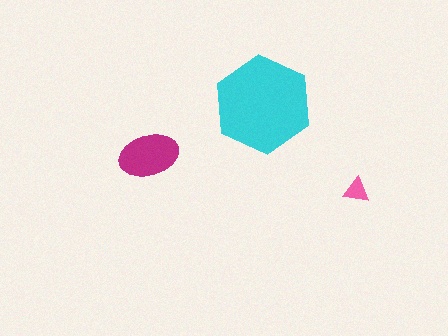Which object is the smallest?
The pink triangle.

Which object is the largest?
The cyan hexagon.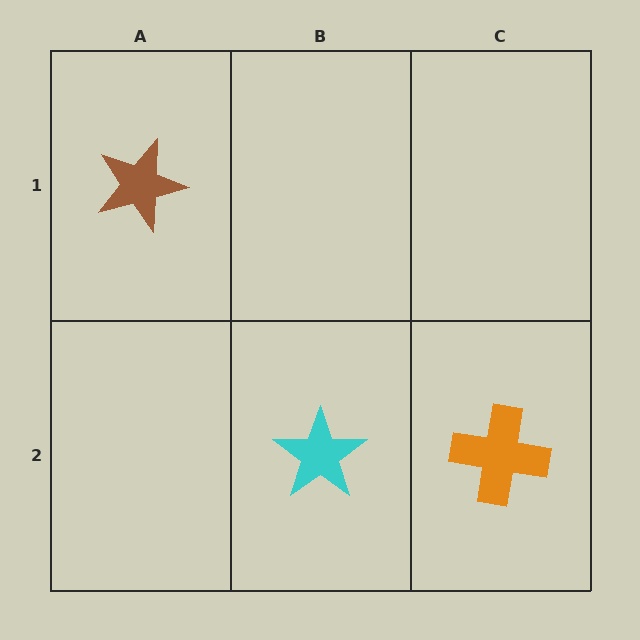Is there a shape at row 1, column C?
No, that cell is empty.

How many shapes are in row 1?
1 shape.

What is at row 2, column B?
A cyan star.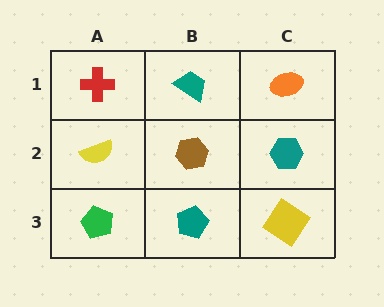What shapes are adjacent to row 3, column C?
A teal hexagon (row 2, column C), a teal pentagon (row 3, column B).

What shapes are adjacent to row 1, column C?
A teal hexagon (row 2, column C), a teal trapezoid (row 1, column B).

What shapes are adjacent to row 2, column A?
A red cross (row 1, column A), a green pentagon (row 3, column A), a brown hexagon (row 2, column B).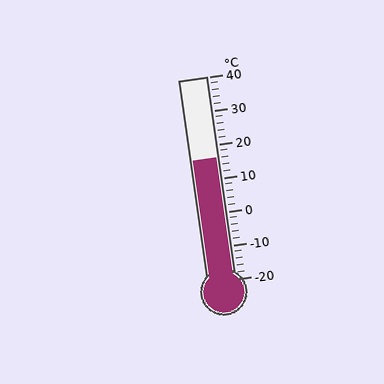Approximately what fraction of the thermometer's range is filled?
The thermometer is filled to approximately 60% of its range.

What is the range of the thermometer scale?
The thermometer scale ranges from -20°C to 40°C.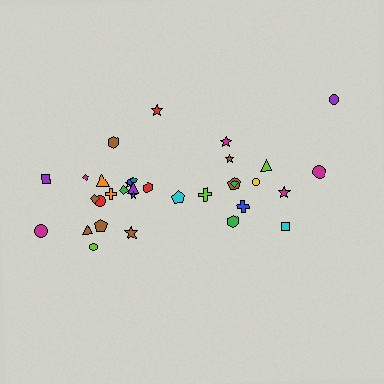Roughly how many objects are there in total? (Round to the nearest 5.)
Roughly 35 objects in total.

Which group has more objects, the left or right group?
The left group.